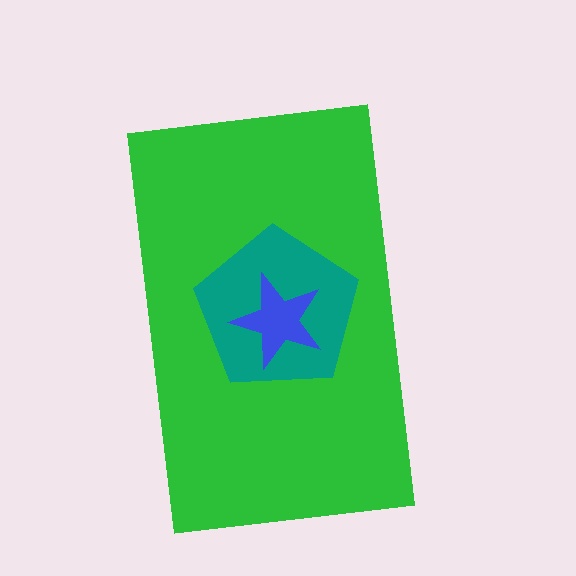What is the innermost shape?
The blue star.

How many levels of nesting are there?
3.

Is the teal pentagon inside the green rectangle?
Yes.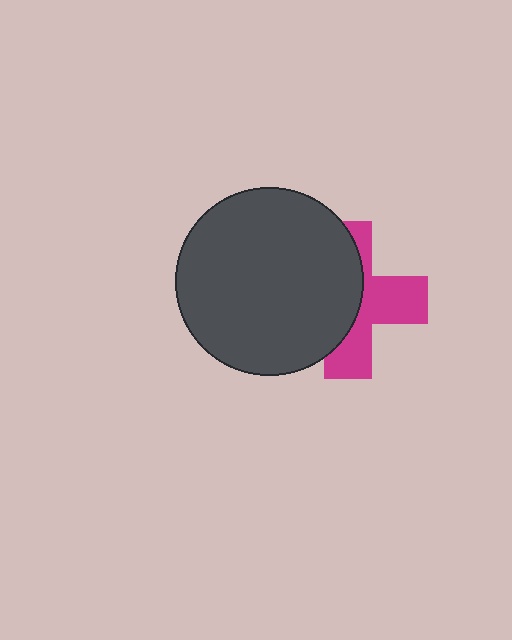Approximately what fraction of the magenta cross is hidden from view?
Roughly 53% of the magenta cross is hidden behind the dark gray circle.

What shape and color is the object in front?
The object in front is a dark gray circle.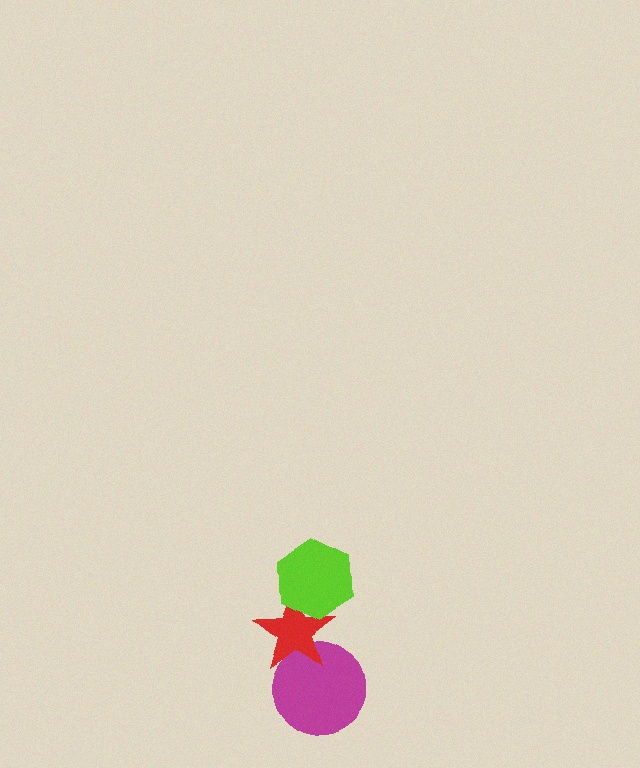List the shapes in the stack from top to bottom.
From top to bottom: the lime hexagon, the red star, the magenta circle.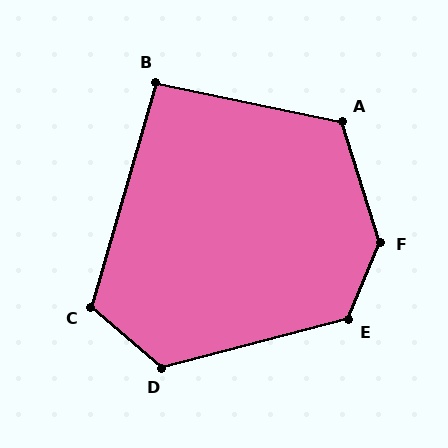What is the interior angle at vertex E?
Approximately 127 degrees (obtuse).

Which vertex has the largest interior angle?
F, at approximately 141 degrees.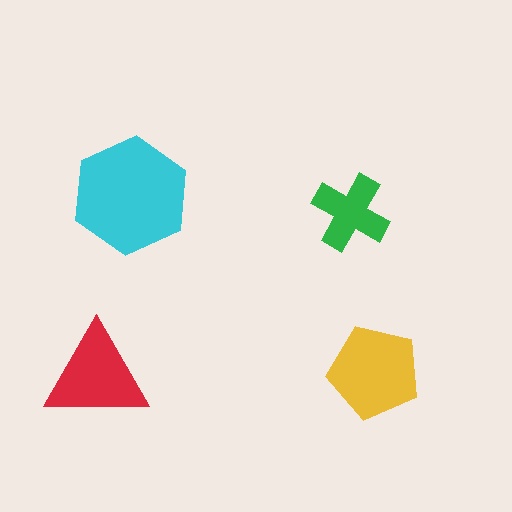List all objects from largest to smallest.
The cyan hexagon, the yellow pentagon, the red triangle, the green cross.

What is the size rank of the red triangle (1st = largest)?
3rd.